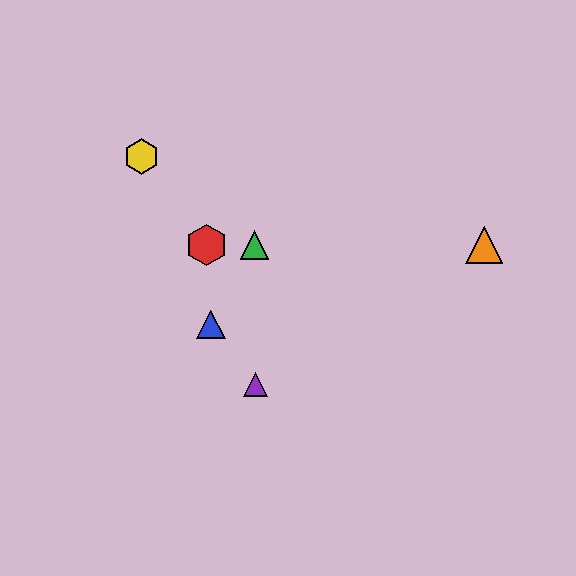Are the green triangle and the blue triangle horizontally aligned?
No, the green triangle is at y≈245 and the blue triangle is at y≈325.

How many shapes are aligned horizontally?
3 shapes (the red hexagon, the green triangle, the orange triangle) are aligned horizontally.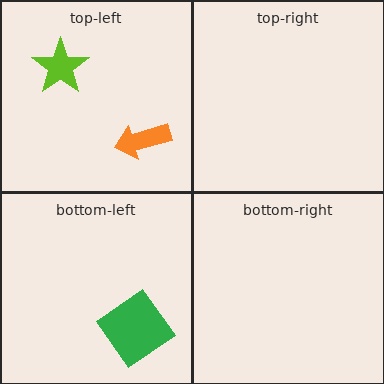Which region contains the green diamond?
The bottom-left region.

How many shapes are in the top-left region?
2.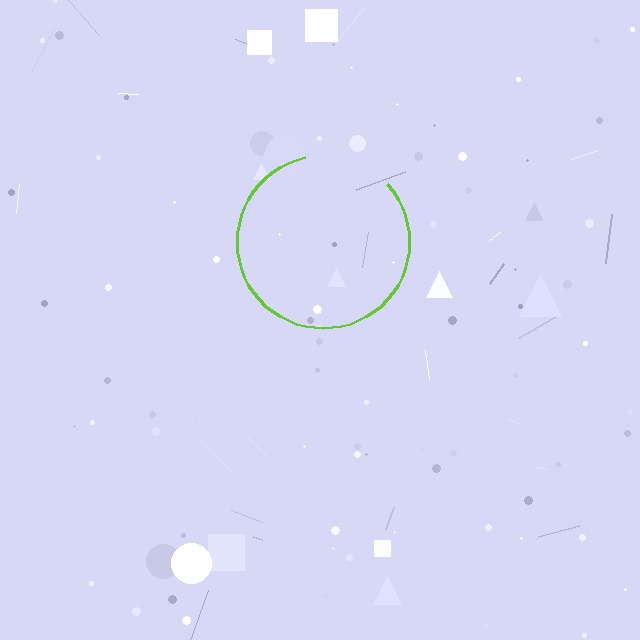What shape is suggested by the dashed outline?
The dashed outline suggests a circle.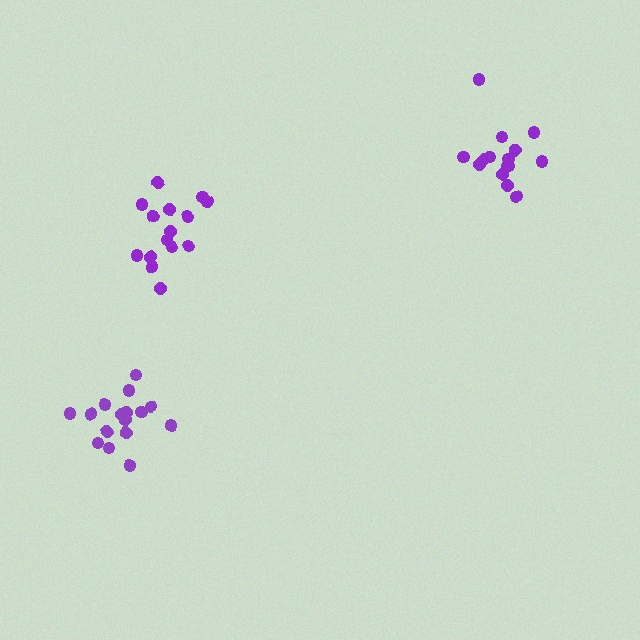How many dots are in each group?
Group 1: 16 dots, Group 2: 15 dots, Group 3: 15 dots (46 total).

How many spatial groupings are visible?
There are 3 spatial groupings.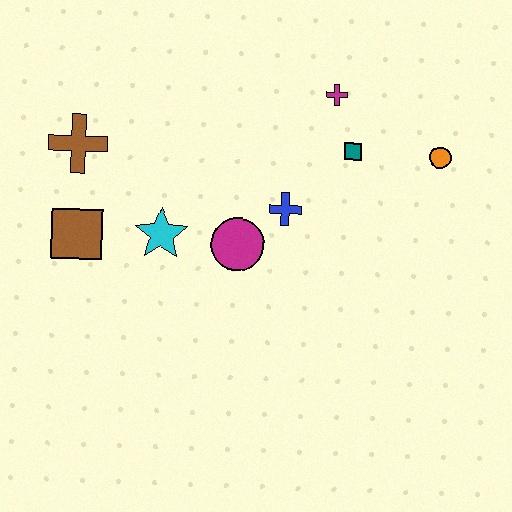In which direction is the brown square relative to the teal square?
The brown square is to the left of the teal square.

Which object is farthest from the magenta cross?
The brown square is farthest from the magenta cross.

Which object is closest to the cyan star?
The magenta circle is closest to the cyan star.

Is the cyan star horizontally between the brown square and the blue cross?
Yes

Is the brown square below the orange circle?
Yes